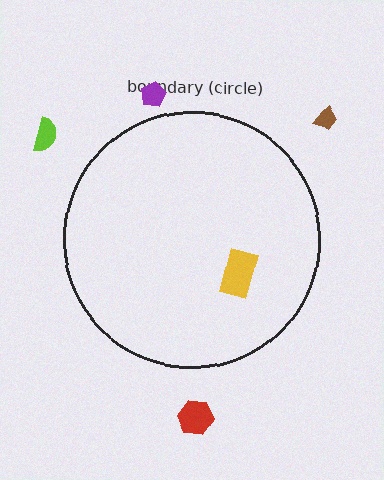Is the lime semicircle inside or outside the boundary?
Outside.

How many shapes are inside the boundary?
1 inside, 4 outside.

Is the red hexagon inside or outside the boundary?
Outside.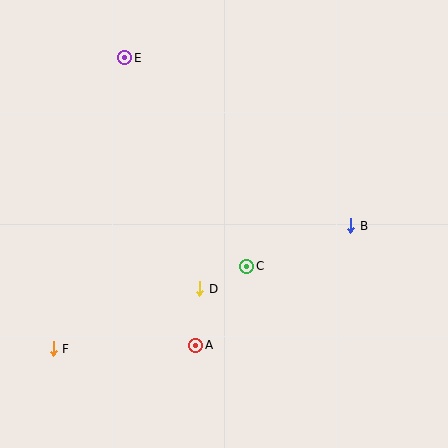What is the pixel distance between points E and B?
The distance between E and B is 281 pixels.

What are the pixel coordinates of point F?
Point F is at (53, 349).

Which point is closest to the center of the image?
Point C at (247, 266) is closest to the center.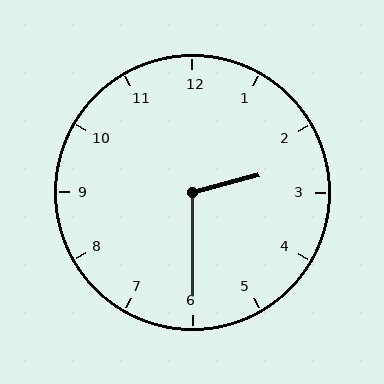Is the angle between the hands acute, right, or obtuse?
It is obtuse.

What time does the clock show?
2:30.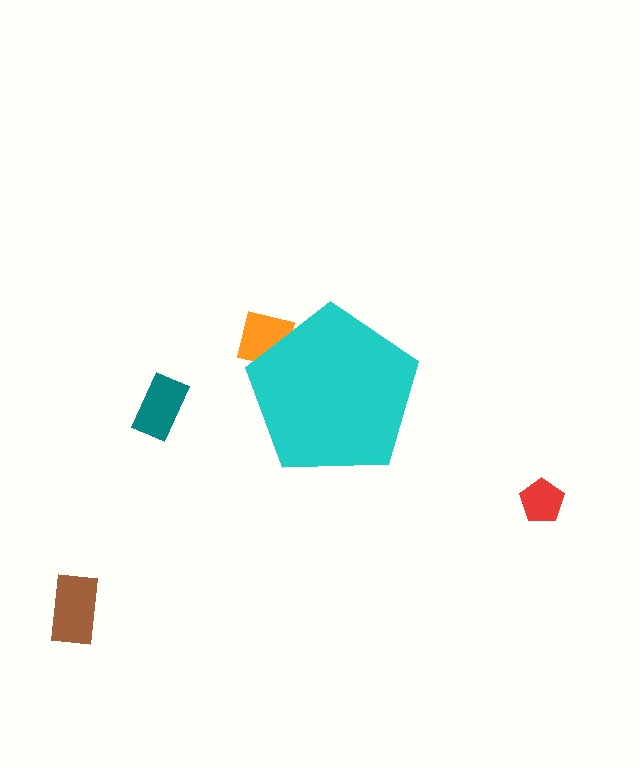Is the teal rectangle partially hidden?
No, the teal rectangle is fully visible.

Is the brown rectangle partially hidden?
No, the brown rectangle is fully visible.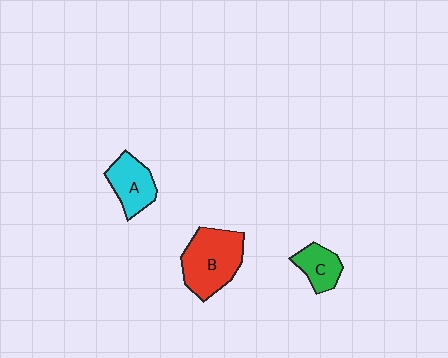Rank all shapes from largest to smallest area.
From largest to smallest: B (red), A (cyan), C (green).